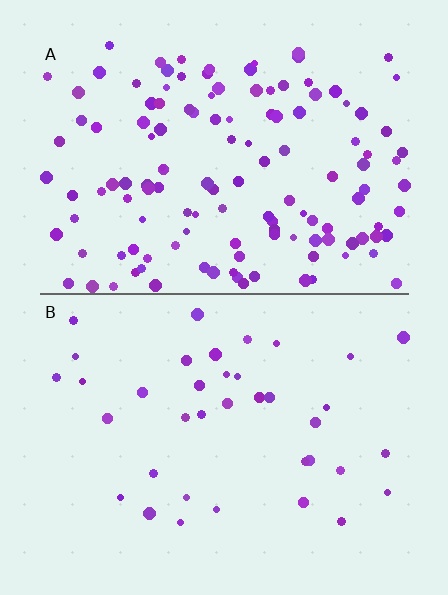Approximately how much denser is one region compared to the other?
Approximately 3.5× — region A over region B.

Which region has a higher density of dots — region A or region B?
A (the top).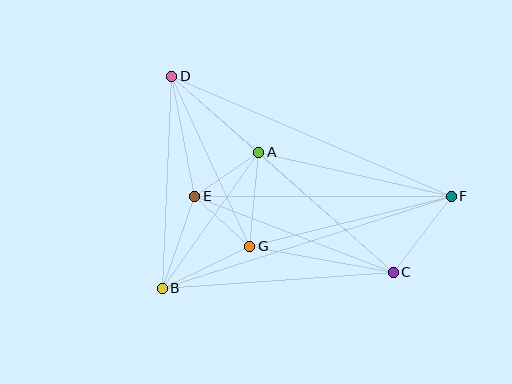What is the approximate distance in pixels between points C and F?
The distance between C and F is approximately 95 pixels.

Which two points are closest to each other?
Points E and G are closest to each other.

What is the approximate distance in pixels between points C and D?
The distance between C and D is approximately 296 pixels.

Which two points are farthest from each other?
Points D and F are farthest from each other.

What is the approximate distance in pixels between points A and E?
The distance between A and E is approximately 78 pixels.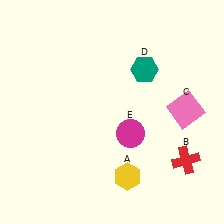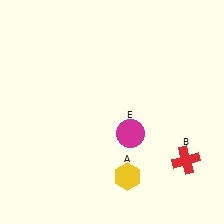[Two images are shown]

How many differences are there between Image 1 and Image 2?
There are 2 differences between the two images.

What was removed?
The pink square (C), the teal hexagon (D) were removed in Image 2.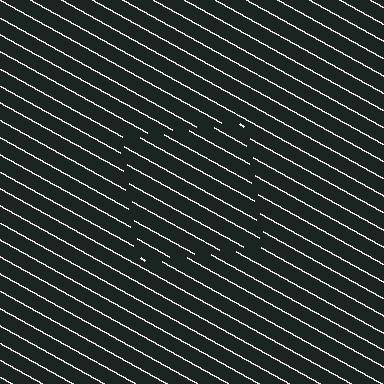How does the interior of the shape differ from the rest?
The interior of the shape contains the same grating, shifted by half a period — the contour is defined by the phase discontinuity where line-ends from the inner and outer gratings abut.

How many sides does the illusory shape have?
4 sides — the line-ends trace a square.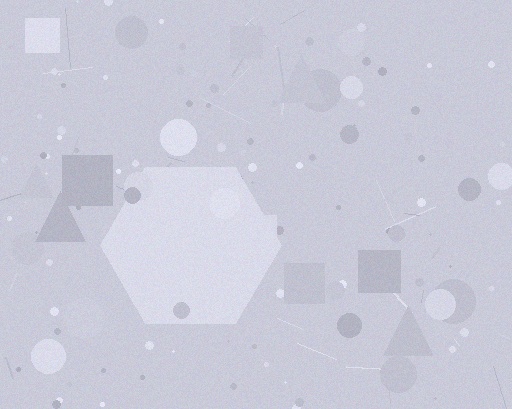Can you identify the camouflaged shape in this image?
The camouflaged shape is a hexagon.